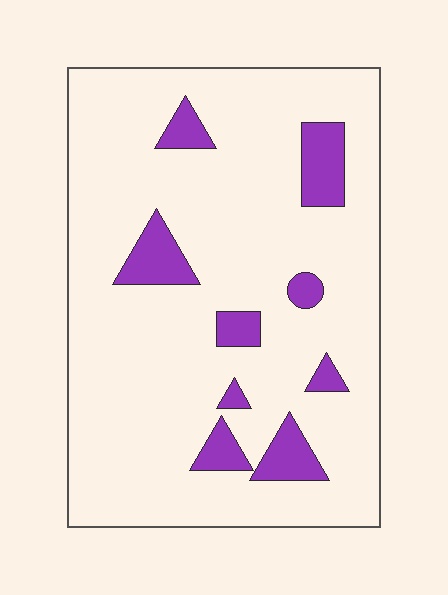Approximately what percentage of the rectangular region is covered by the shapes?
Approximately 10%.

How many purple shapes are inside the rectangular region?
9.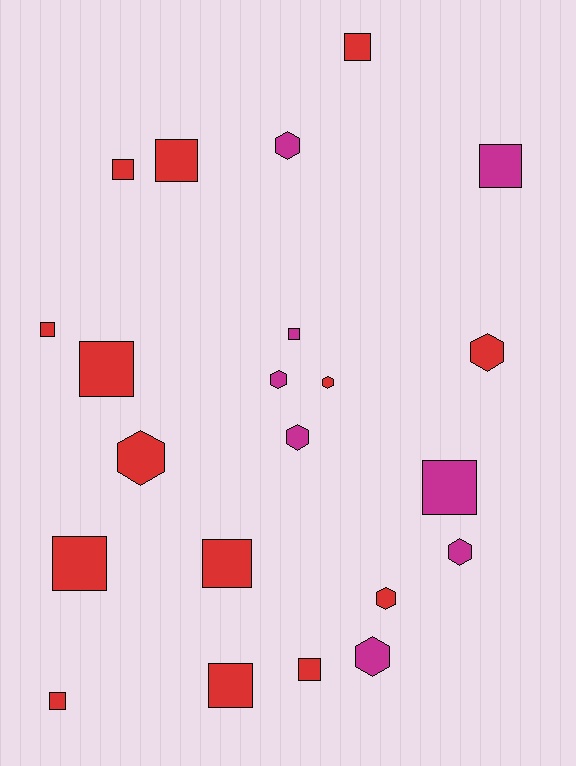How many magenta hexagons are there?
There are 5 magenta hexagons.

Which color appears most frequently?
Red, with 14 objects.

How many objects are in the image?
There are 22 objects.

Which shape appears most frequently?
Square, with 13 objects.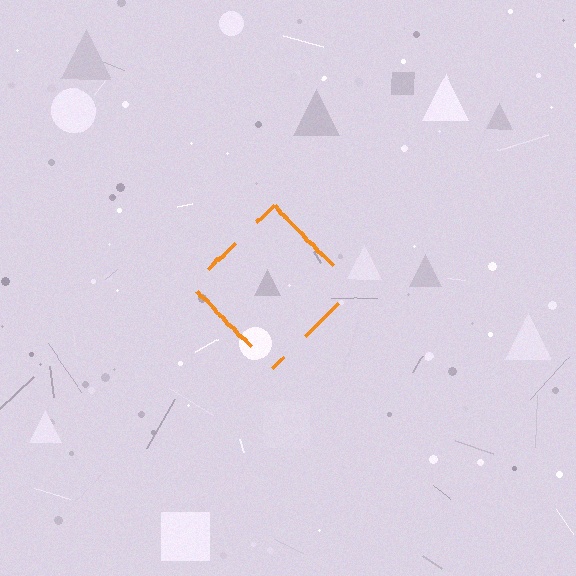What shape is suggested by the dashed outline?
The dashed outline suggests a diamond.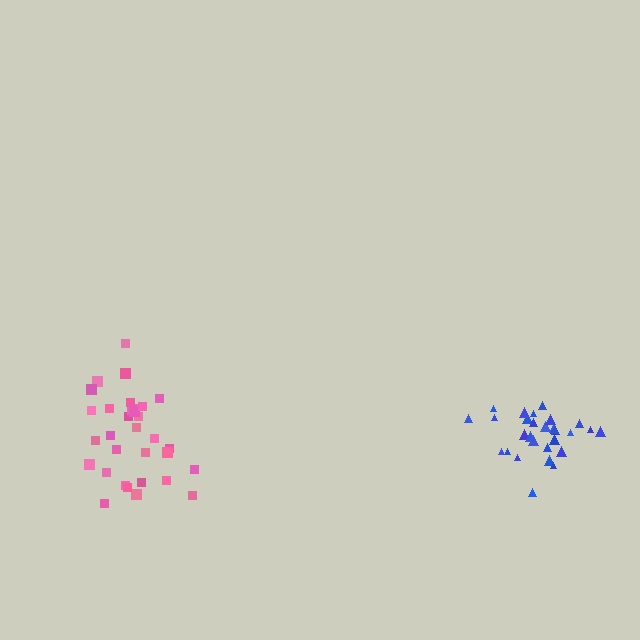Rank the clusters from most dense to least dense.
blue, pink.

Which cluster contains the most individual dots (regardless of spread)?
Pink (31).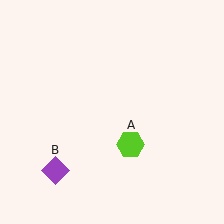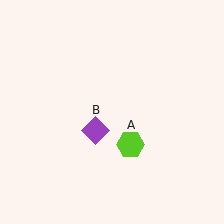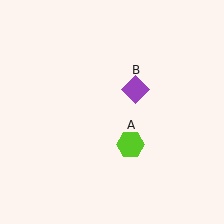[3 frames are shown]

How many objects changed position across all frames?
1 object changed position: purple diamond (object B).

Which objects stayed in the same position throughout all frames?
Lime hexagon (object A) remained stationary.